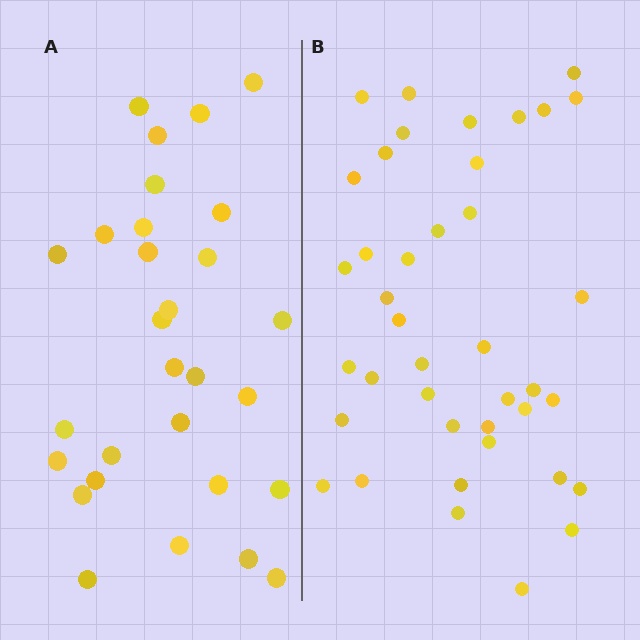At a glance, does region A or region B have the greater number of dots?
Region B (the right region) has more dots.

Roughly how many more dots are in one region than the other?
Region B has roughly 12 or so more dots than region A.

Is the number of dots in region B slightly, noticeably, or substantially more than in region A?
Region B has noticeably more, but not dramatically so. The ratio is roughly 1.4 to 1.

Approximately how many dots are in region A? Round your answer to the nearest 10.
About 30 dots. (The exact count is 29, which rounds to 30.)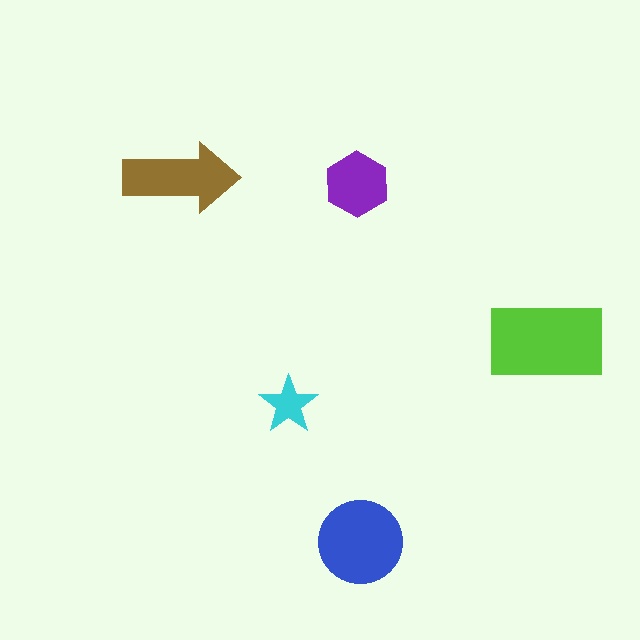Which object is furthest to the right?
The lime rectangle is rightmost.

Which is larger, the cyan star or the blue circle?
The blue circle.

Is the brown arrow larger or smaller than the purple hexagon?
Larger.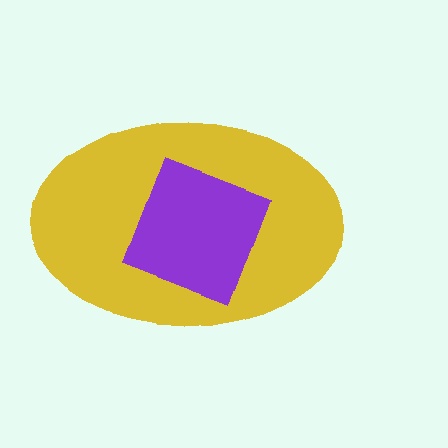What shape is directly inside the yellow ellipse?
The purple square.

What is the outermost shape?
The yellow ellipse.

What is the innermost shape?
The purple square.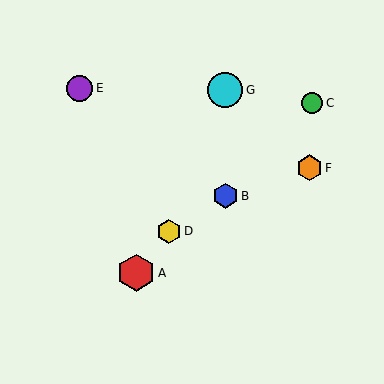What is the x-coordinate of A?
Object A is at x≈136.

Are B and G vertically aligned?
Yes, both are at x≈225.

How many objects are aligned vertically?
2 objects (B, G) are aligned vertically.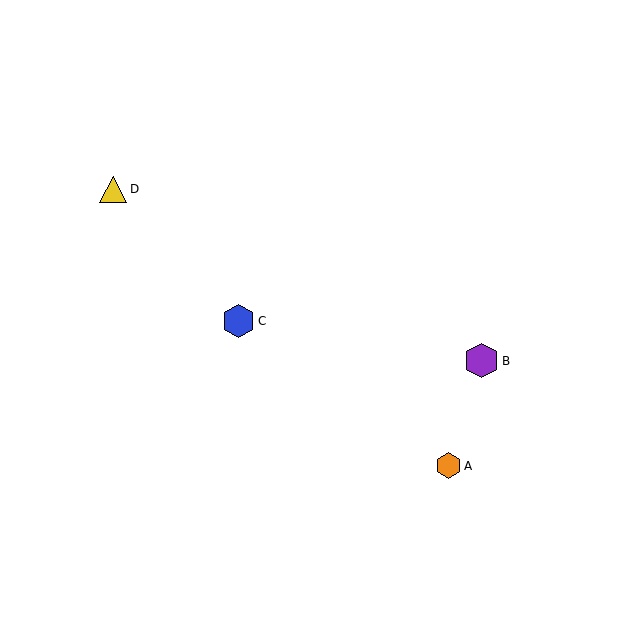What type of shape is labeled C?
Shape C is a blue hexagon.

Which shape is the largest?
The purple hexagon (labeled B) is the largest.